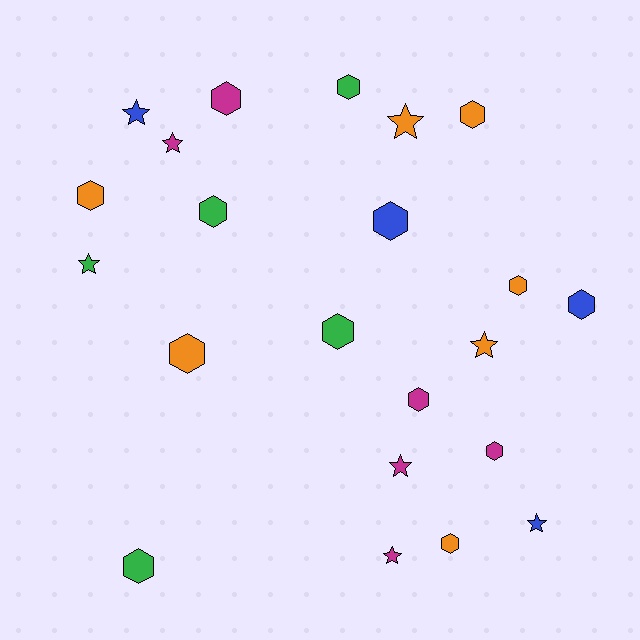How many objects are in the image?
There are 22 objects.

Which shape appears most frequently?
Hexagon, with 14 objects.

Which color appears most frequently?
Orange, with 7 objects.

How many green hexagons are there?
There are 4 green hexagons.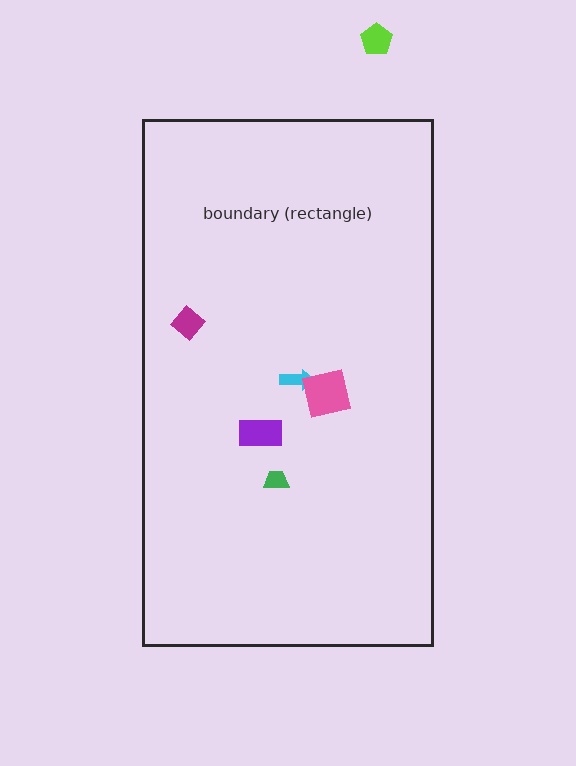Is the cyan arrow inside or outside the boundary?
Inside.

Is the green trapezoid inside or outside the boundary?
Inside.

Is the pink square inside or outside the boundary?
Inside.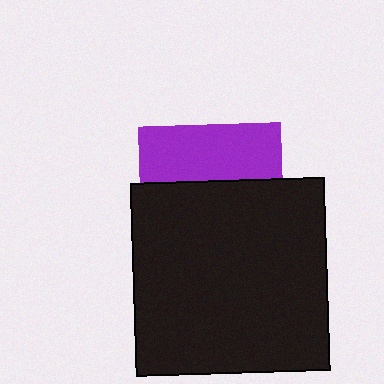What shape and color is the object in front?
The object in front is a black square.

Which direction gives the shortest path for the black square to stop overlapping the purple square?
Moving down gives the shortest separation.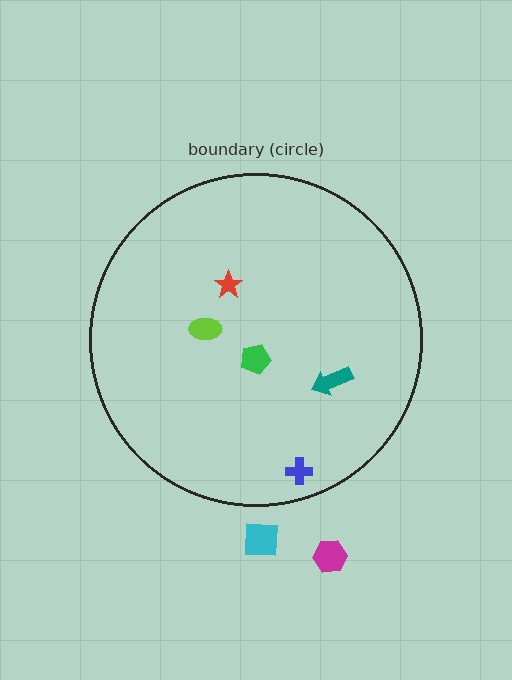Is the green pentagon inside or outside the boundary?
Inside.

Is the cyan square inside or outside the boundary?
Outside.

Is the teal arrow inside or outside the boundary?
Inside.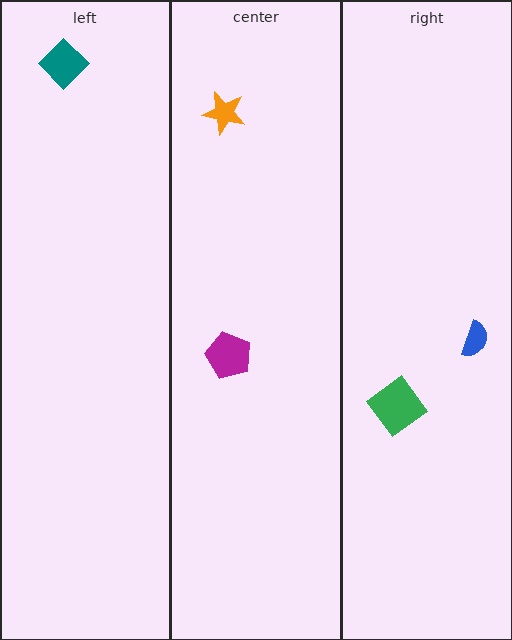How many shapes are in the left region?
1.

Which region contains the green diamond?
The right region.